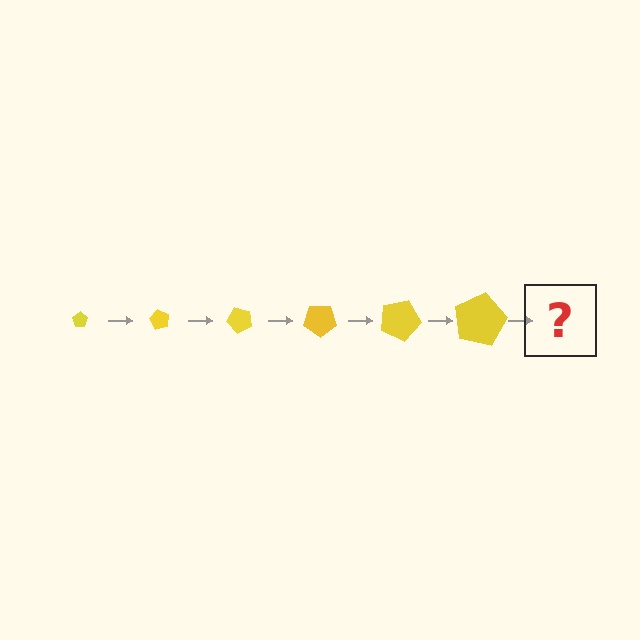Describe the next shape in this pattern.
It should be a pentagon, larger than the previous one and rotated 360 degrees from the start.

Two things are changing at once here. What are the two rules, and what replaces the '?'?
The two rules are that the pentagon grows larger each step and it rotates 60 degrees each step. The '?' should be a pentagon, larger than the previous one and rotated 360 degrees from the start.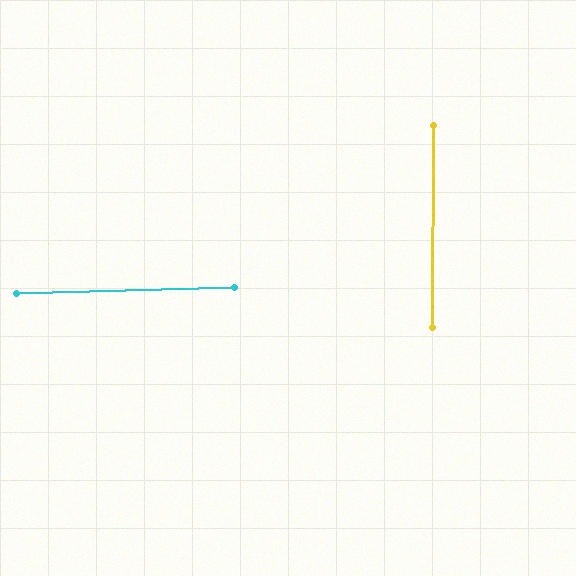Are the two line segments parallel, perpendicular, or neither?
Perpendicular — they meet at approximately 88°.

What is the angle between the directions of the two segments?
Approximately 88 degrees.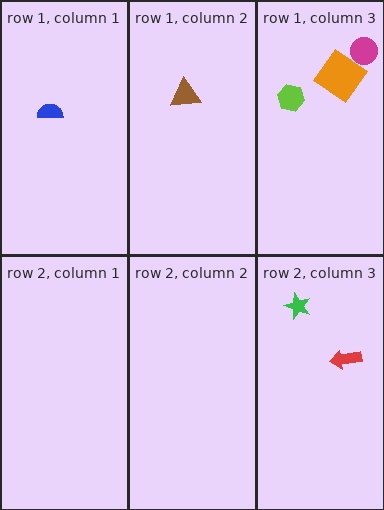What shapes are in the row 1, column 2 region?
The brown triangle.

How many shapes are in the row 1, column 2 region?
1.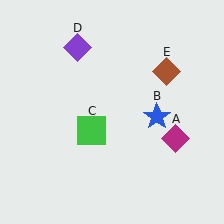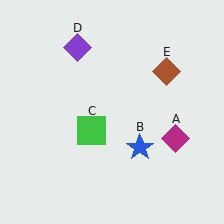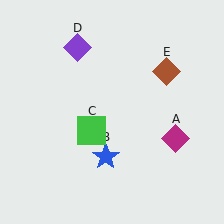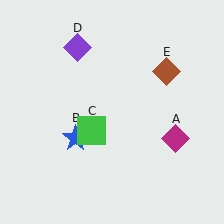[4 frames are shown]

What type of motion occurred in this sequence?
The blue star (object B) rotated clockwise around the center of the scene.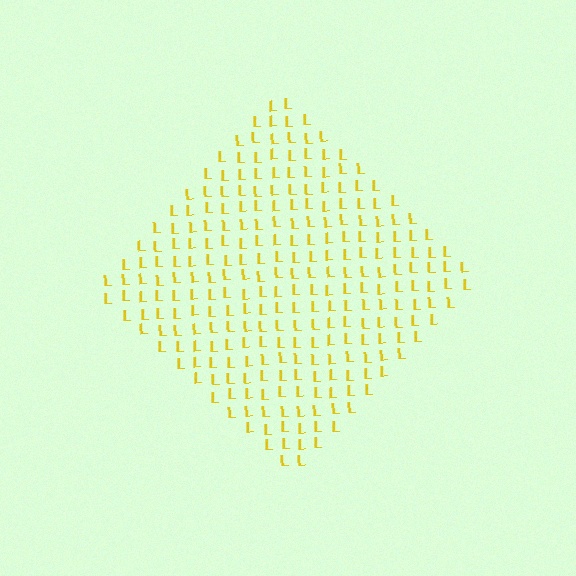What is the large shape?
The large shape is a diamond.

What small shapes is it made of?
It is made of small letter L's.